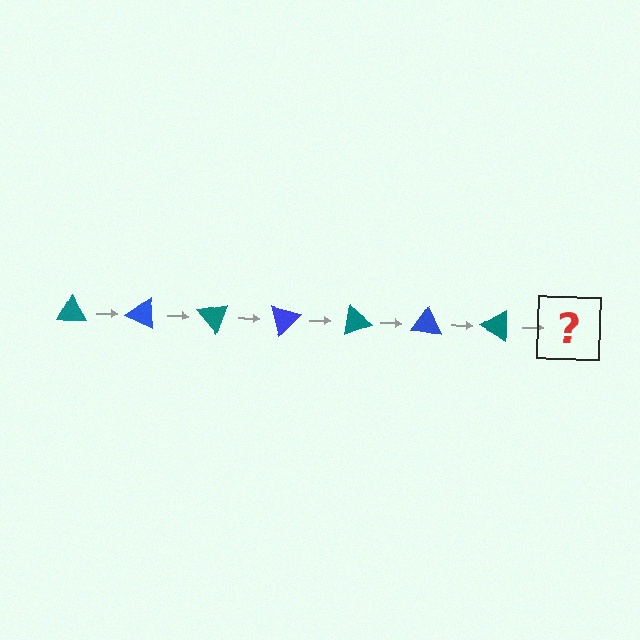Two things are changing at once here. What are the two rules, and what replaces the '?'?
The two rules are that it rotates 25 degrees each step and the color cycles through teal and blue. The '?' should be a blue triangle, rotated 175 degrees from the start.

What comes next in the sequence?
The next element should be a blue triangle, rotated 175 degrees from the start.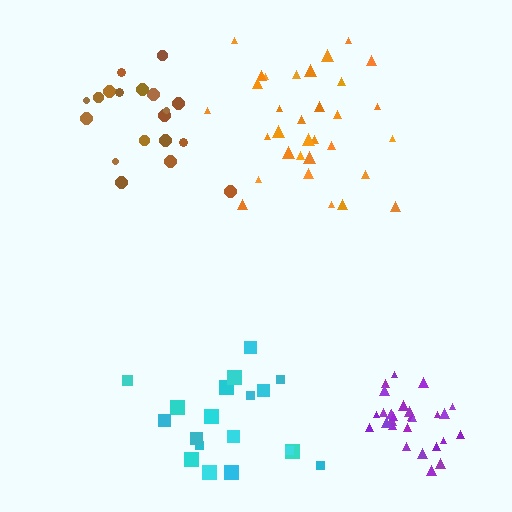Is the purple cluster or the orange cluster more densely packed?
Purple.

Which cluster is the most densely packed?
Purple.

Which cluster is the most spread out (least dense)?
Brown.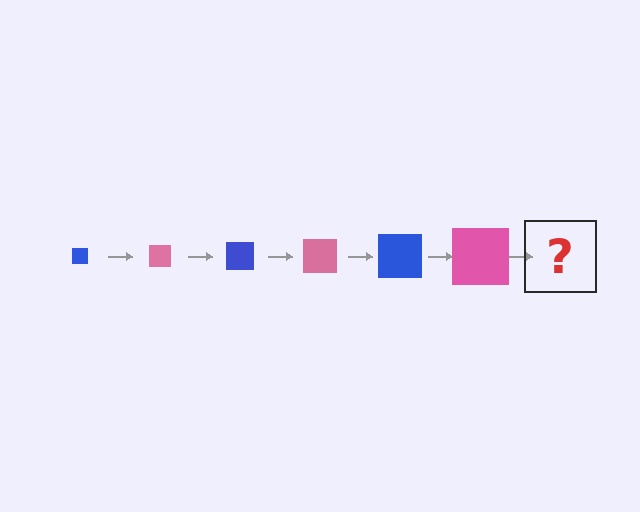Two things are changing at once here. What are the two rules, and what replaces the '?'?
The two rules are that the square grows larger each step and the color cycles through blue and pink. The '?' should be a blue square, larger than the previous one.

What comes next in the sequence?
The next element should be a blue square, larger than the previous one.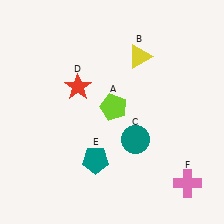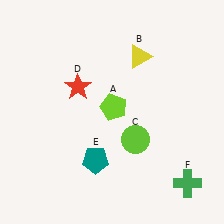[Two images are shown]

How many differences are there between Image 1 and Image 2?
There are 2 differences between the two images.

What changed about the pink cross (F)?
In Image 1, F is pink. In Image 2, it changed to green.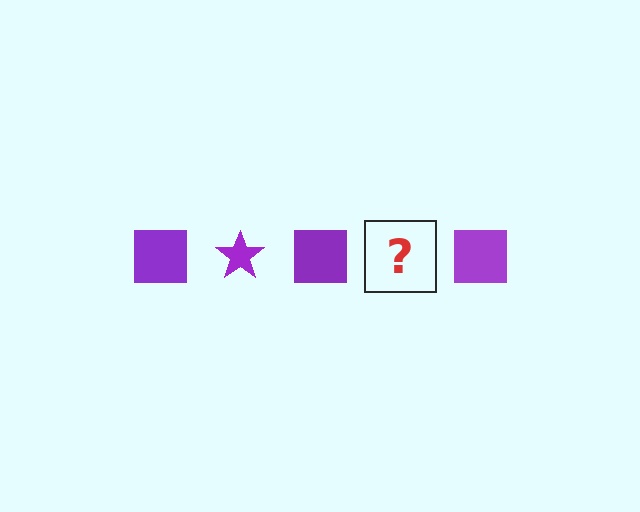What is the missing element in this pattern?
The missing element is a purple star.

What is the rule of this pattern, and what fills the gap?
The rule is that the pattern cycles through square, star shapes in purple. The gap should be filled with a purple star.